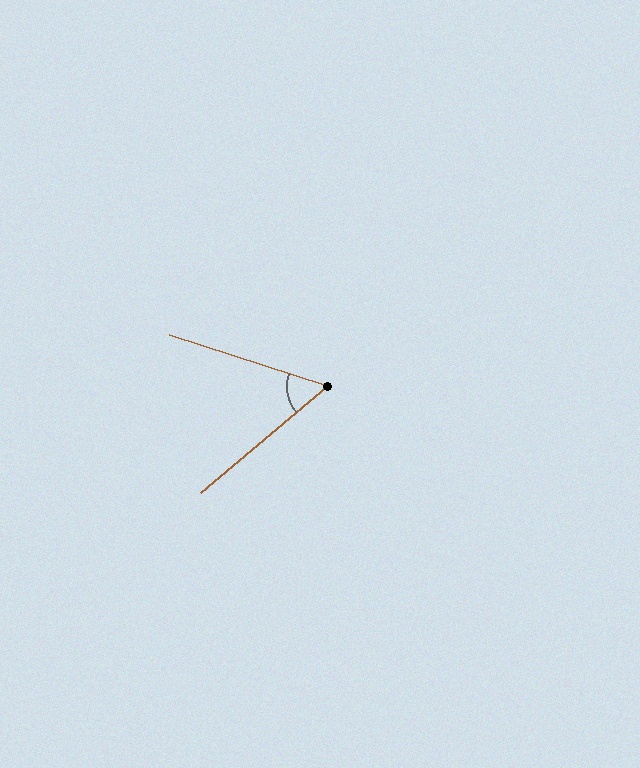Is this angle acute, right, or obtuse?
It is acute.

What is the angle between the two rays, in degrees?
Approximately 58 degrees.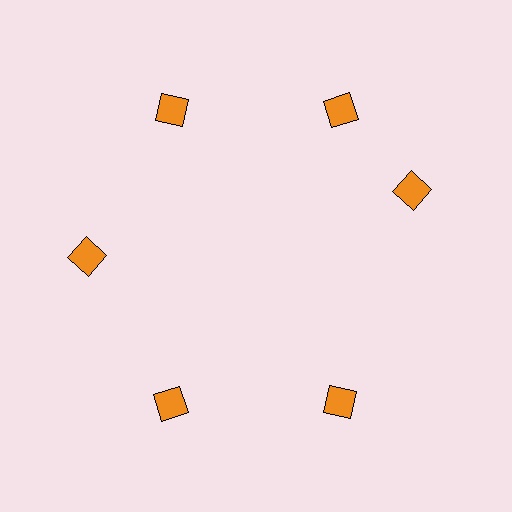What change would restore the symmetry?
The symmetry would be restored by rotating it back into even spacing with its neighbors so that all 6 diamonds sit at equal angles and equal distance from the center.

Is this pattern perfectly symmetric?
No. The 6 orange diamonds are arranged in a ring, but one element near the 3 o'clock position is rotated out of alignment along the ring, breaking the 6-fold rotational symmetry.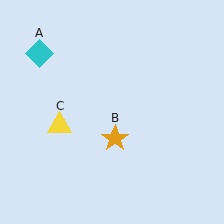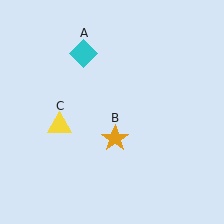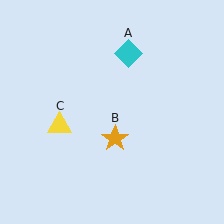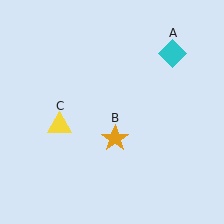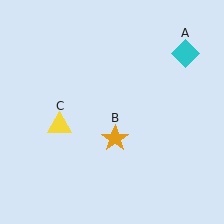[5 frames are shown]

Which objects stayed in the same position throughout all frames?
Orange star (object B) and yellow triangle (object C) remained stationary.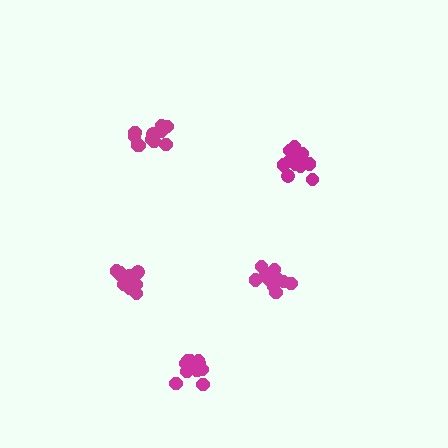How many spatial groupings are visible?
There are 5 spatial groupings.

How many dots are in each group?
Group 1: 12 dots, Group 2: 12 dots, Group 3: 12 dots, Group 4: 14 dots, Group 5: 13 dots (63 total).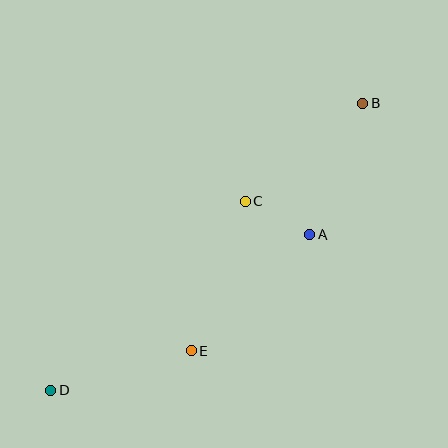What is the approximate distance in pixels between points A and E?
The distance between A and E is approximately 165 pixels.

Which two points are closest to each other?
Points A and C are closest to each other.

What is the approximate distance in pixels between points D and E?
The distance between D and E is approximately 146 pixels.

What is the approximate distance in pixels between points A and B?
The distance between A and B is approximately 142 pixels.